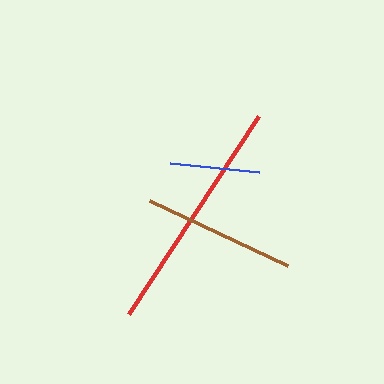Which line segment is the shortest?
The blue line is the shortest at approximately 90 pixels.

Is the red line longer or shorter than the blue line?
The red line is longer than the blue line.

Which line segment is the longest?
The red line is the longest at approximately 237 pixels.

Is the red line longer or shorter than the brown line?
The red line is longer than the brown line.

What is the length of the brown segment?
The brown segment is approximately 153 pixels long.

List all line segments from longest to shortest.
From longest to shortest: red, brown, blue.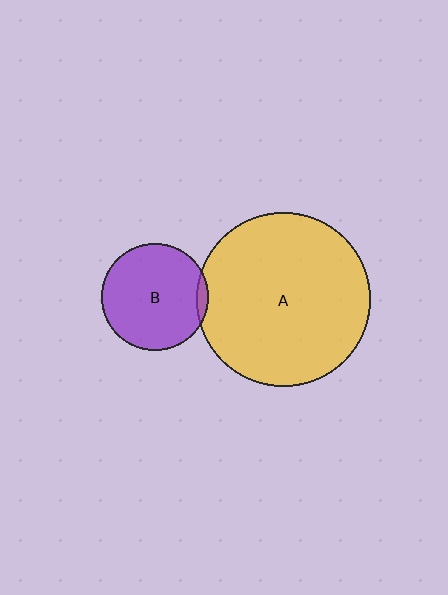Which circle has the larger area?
Circle A (yellow).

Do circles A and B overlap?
Yes.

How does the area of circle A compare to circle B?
Approximately 2.7 times.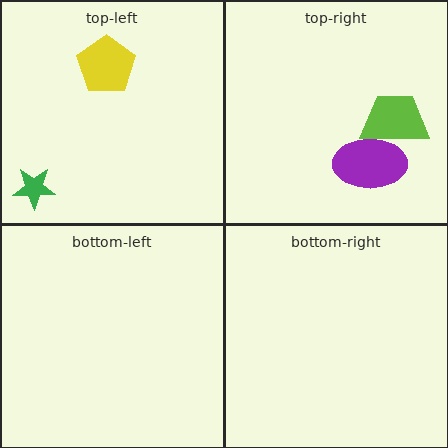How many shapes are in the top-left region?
2.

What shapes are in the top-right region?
The lime trapezoid, the purple ellipse.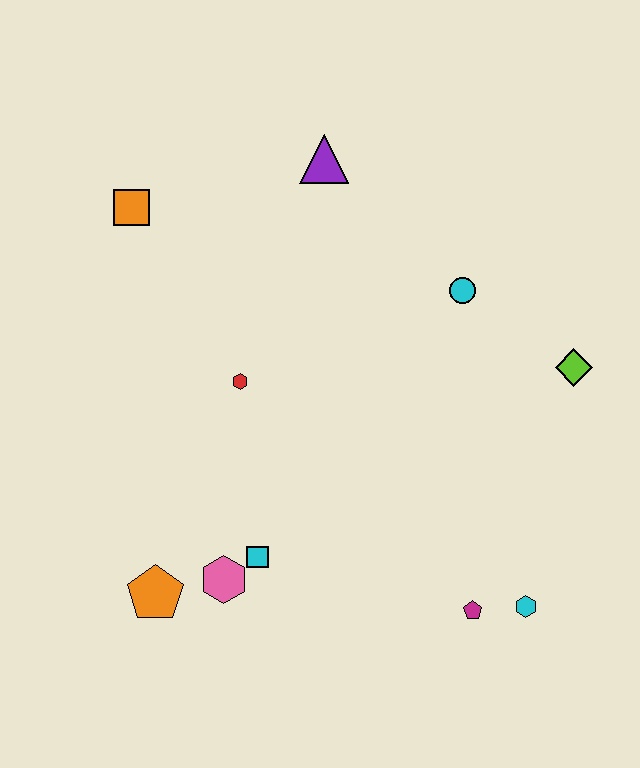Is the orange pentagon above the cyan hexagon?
Yes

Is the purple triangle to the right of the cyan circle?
No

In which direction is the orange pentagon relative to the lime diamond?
The orange pentagon is to the left of the lime diamond.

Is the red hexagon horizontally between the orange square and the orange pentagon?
No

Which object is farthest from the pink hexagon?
The purple triangle is farthest from the pink hexagon.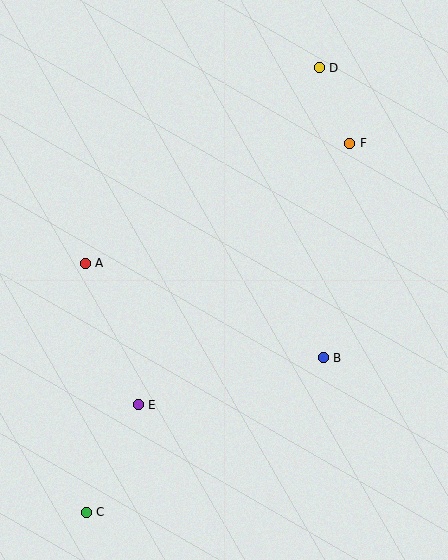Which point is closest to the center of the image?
Point B at (323, 358) is closest to the center.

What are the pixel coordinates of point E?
Point E is at (138, 405).